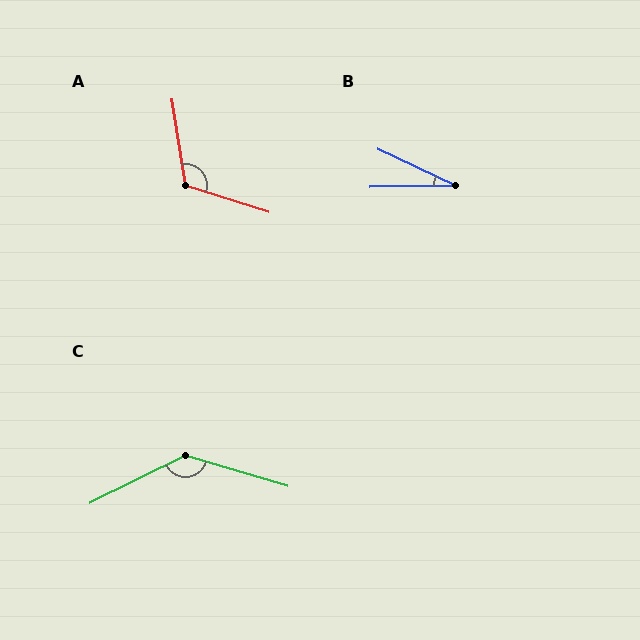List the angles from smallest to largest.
B (27°), A (117°), C (137°).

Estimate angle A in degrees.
Approximately 117 degrees.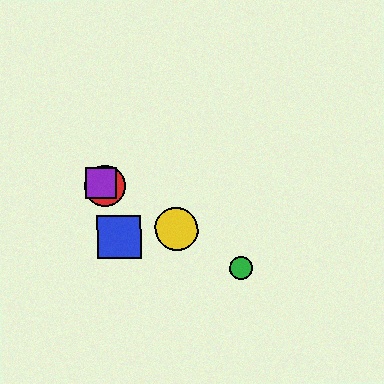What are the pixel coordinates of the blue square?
The blue square is at (119, 237).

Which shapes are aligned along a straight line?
The red circle, the green circle, the yellow circle, the purple square are aligned along a straight line.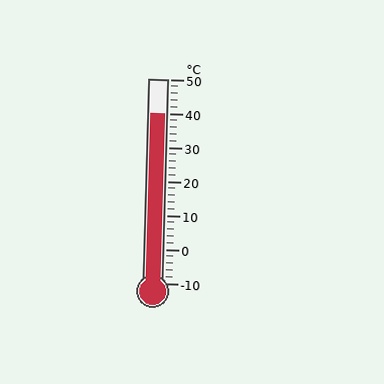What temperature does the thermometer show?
The thermometer shows approximately 40°C.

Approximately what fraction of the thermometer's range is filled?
The thermometer is filled to approximately 85% of its range.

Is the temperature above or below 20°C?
The temperature is above 20°C.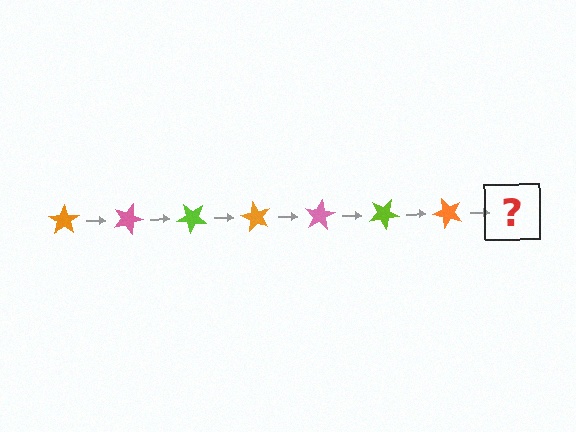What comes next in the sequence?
The next element should be a pink star, rotated 140 degrees from the start.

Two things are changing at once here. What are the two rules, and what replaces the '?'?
The two rules are that it rotates 20 degrees each step and the color cycles through orange, pink, and lime. The '?' should be a pink star, rotated 140 degrees from the start.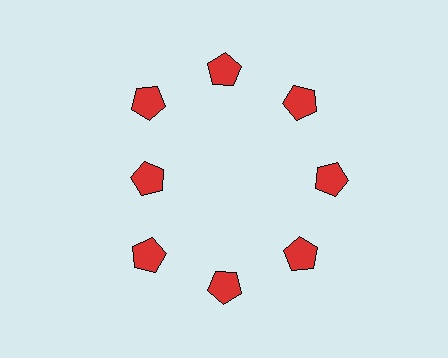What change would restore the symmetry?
The symmetry would be restored by moving it outward, back onto the ring so that all 8 pentagons sit at equal angles and equal distance from the center.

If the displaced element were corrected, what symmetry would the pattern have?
It would have 8-fold rotational symmetry — the pattern would map onto itself every 45 degrees.